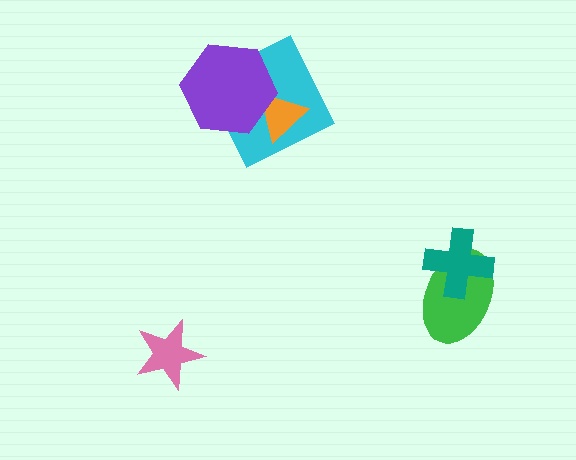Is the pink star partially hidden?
No, no other shape covers it.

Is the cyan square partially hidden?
Yes, it is partially covered by another shape.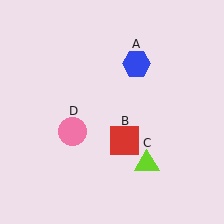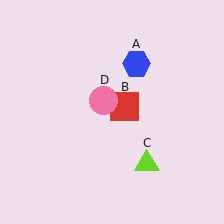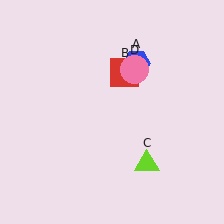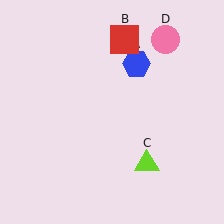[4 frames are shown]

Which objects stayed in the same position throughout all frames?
Blue hexagon (object A) and lime triangle (object C) remained stationary.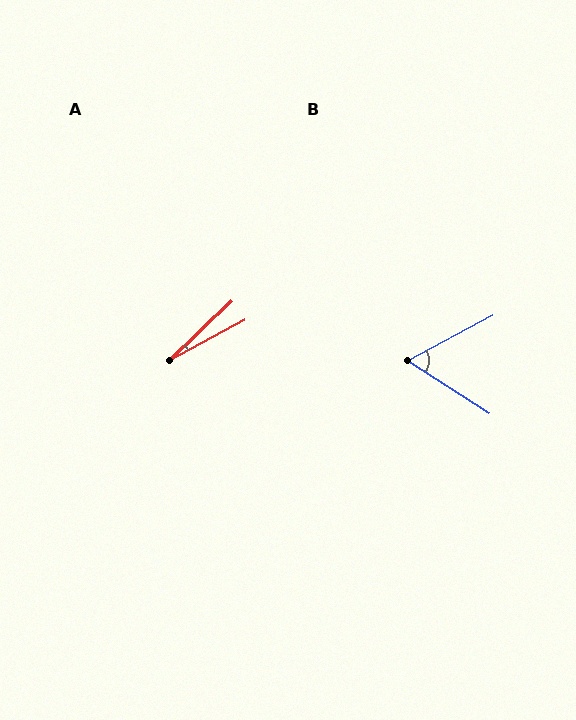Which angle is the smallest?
A, at approximately 15 degrees.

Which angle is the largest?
B, at approximately 60 degrees.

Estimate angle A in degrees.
Approximately 15 degrees.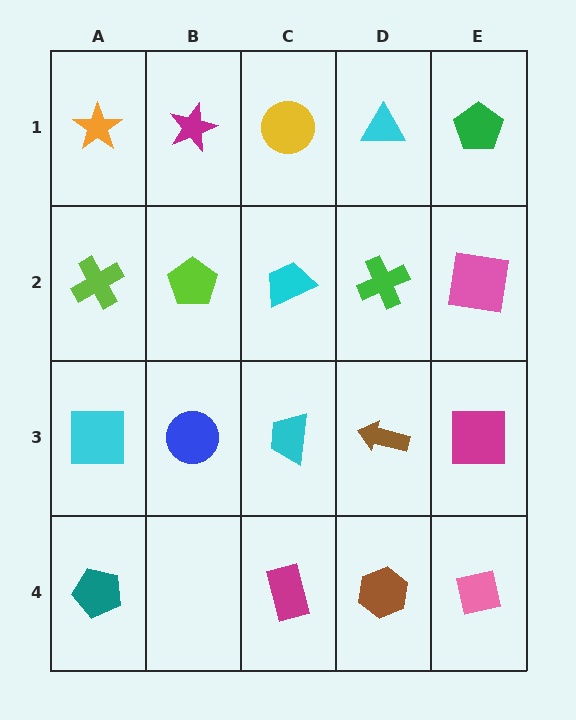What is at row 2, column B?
A lime pentagon.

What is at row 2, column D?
A green cross.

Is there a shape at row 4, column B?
No, that cell is empty.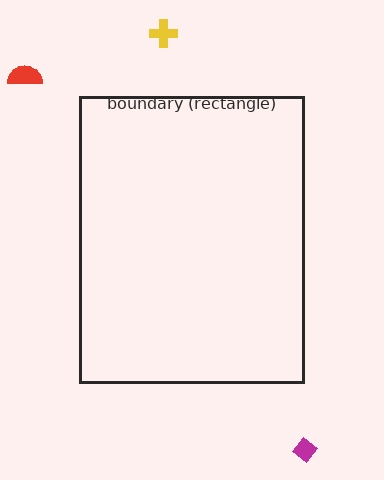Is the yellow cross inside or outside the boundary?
Outside.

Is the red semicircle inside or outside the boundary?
Outside.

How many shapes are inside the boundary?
0 inside, 3 outside.